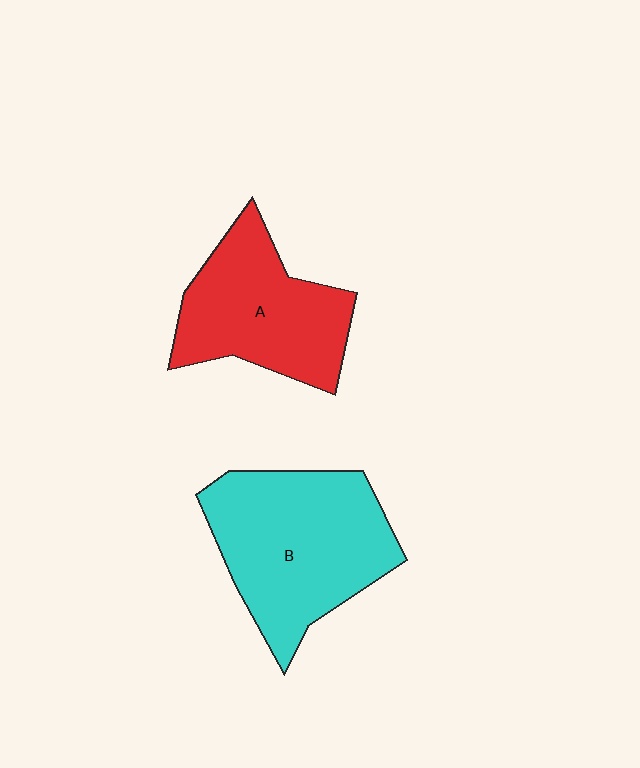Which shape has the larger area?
Shape B (cyan).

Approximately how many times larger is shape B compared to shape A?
Approximately 1.3 times.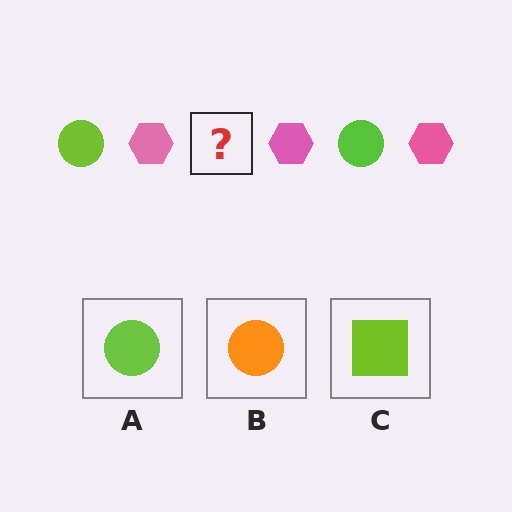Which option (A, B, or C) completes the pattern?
A.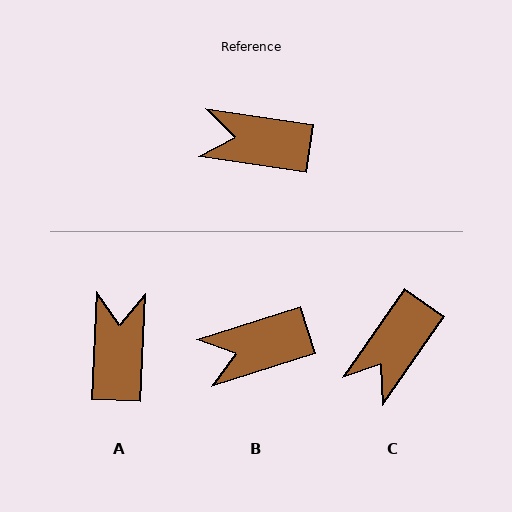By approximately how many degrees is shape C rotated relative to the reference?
Approximately 63 degrees counter-clockwise.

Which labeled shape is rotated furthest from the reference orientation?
A, about 84 degrees away.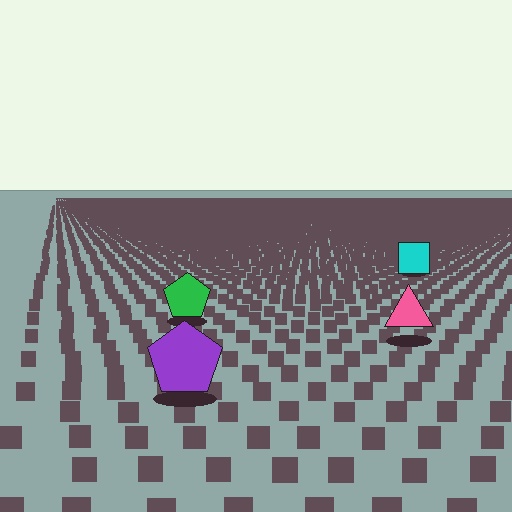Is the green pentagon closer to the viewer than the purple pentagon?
No. The purple pentagon is closer — you can tell from the texture gradient: the ground texture is coarser near it.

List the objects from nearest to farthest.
From nearest to farthest: the purple pentagon, the pink triangle, the green pentagon, the cyan square.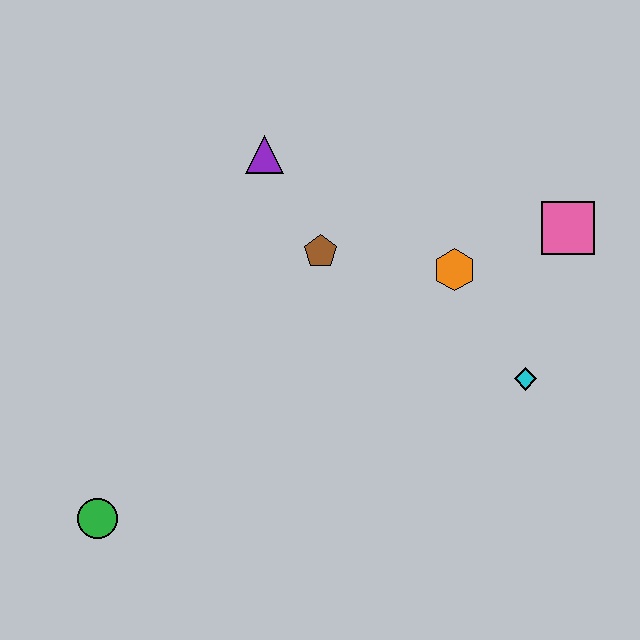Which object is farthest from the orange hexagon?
The green circle is farthest from the orange hexagon.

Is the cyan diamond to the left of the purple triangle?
No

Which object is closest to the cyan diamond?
The orange hexagon is closest to the cyan diamond.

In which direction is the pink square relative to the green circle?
The pink square is to the right of the green circle.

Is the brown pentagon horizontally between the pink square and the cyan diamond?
No